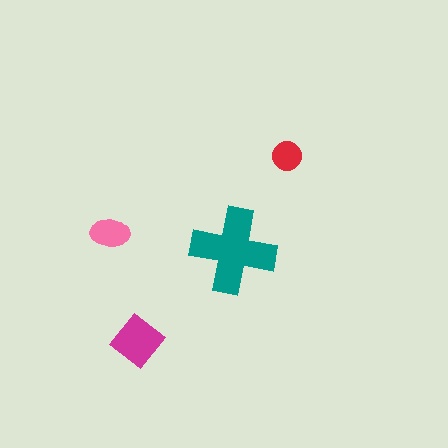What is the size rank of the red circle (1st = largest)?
4th.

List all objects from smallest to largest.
The red circle, the pink ellipse, the magenta diamond, the teal cross.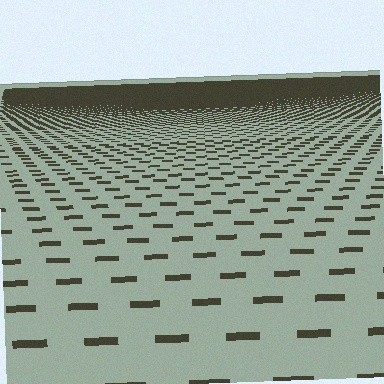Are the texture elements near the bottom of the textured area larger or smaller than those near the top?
Larger. Near the bottom, elements are closer to the viewer and appear at a bigger on-screen size.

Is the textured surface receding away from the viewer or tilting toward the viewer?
The surface is receding away from the viewer. Texture elements get smaller and denser toward the top.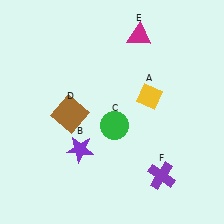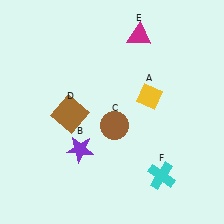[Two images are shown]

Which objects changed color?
C changed from green to brown. F changed from purple to cyan.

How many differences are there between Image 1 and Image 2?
There are 2 differences between the two images.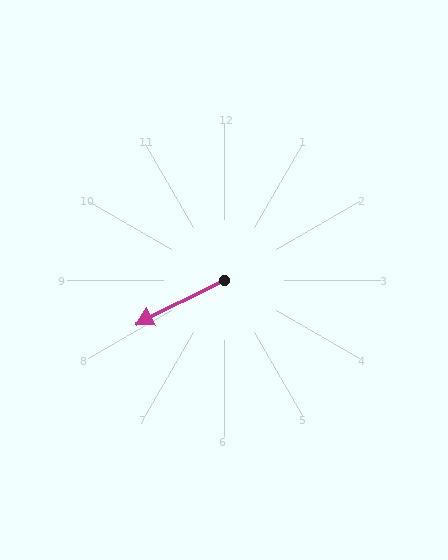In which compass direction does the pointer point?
Southwest.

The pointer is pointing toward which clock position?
Roughly 8 o'clock.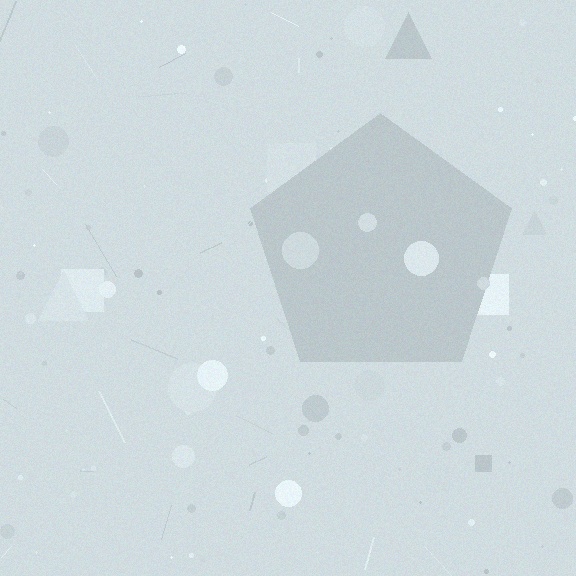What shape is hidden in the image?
A pentagon is hidden in the image.